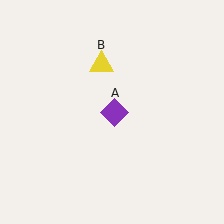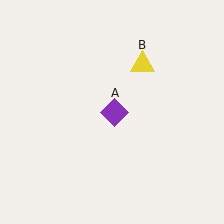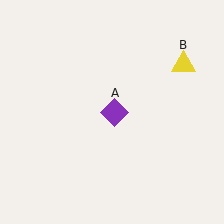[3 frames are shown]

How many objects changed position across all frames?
1 object changed position: yellow triangle (object B).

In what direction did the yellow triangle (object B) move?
The yellow triangle (object B) moved right.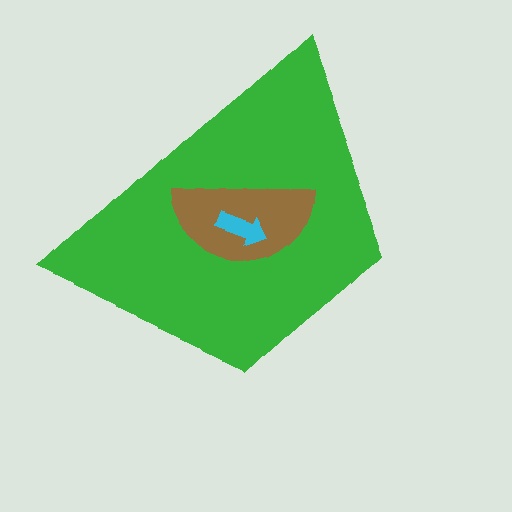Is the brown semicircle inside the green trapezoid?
Yes.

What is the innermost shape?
The cyan arrow.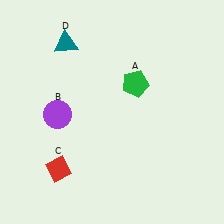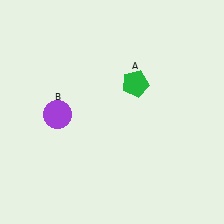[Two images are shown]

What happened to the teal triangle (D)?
The teal triangle (D) was removed in Image 2. It was in the top-left area of Image 1.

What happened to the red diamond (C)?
The red diamond (C) was removed in Image 2. It was in the bottom-left area of Image 1.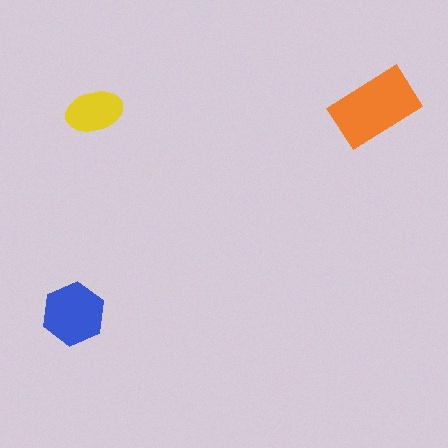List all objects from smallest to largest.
The yellow ellipse, the blue hexagon, the orange rectangle.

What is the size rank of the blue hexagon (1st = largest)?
2nd.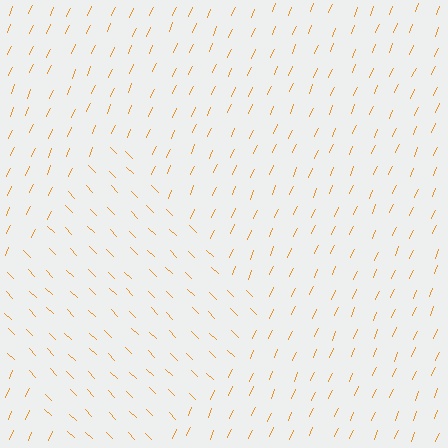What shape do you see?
I see a diamond.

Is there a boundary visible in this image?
Yes, there is a texture boundary formed by a change in line orientation.